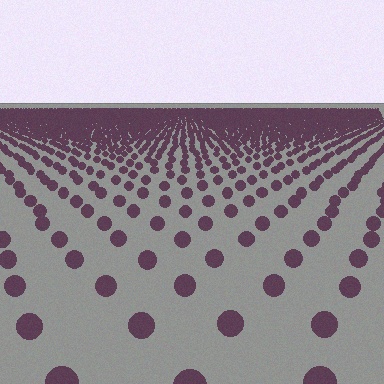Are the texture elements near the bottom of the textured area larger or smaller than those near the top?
Larger. Near the bottom, elements are closer to the viewer and appear at a bigger on-screen size.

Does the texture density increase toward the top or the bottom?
Density increases toward the top.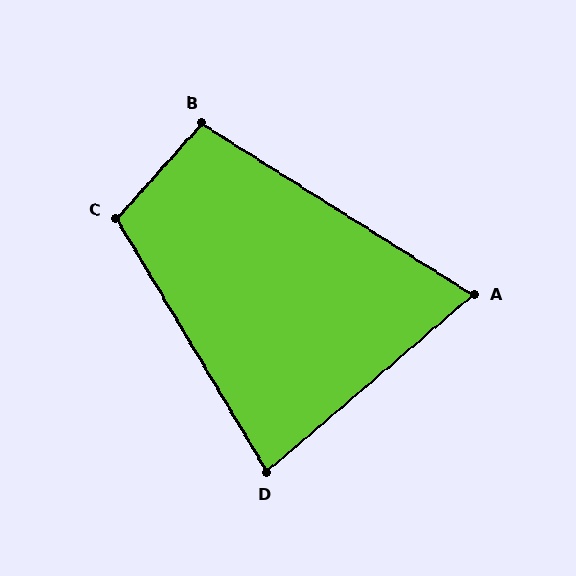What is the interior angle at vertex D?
Approximately 80 degrees (acute).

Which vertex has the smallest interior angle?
A, at approximately 73 degrees.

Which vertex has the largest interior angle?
C, at approximately 107 degrees.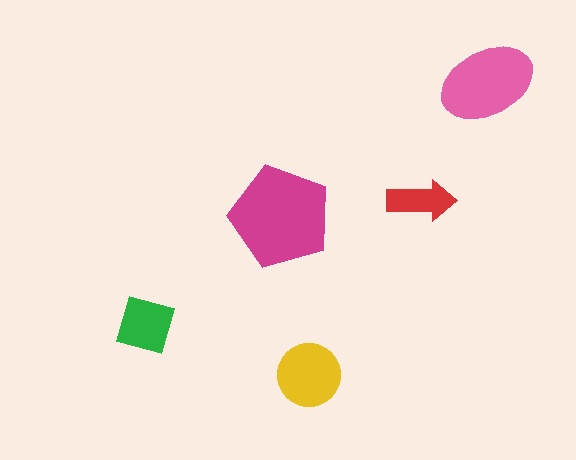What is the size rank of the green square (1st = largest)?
4th.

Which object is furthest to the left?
The green square is leftmost.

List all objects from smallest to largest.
The red arrow, the green square, the yellow circle, the pink ellipse, the magenta pentagon.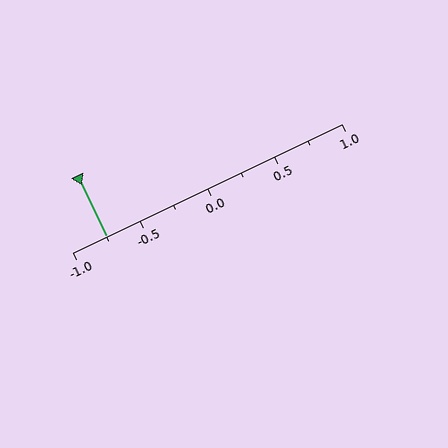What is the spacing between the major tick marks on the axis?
The major ticks are spaced 0.5 apart.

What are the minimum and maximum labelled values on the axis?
The axis runs from -1.0 to 1.0.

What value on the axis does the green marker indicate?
The marker indicates approximately -0.75.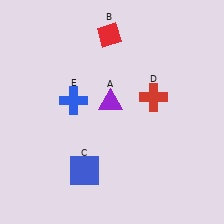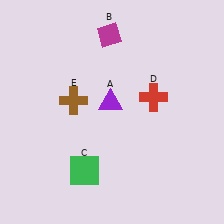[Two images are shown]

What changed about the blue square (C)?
In Image 1, C is blue. In Image 2, it changed to green.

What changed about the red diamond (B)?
In Image 1, B is red. In Image 2, it changed to magenta.